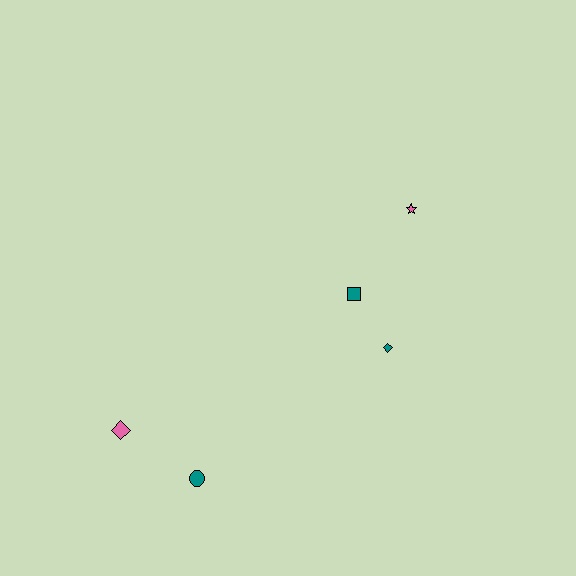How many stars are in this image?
There is 1 star.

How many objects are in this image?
There are 5 objects.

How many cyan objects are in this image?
There are no cyan objects.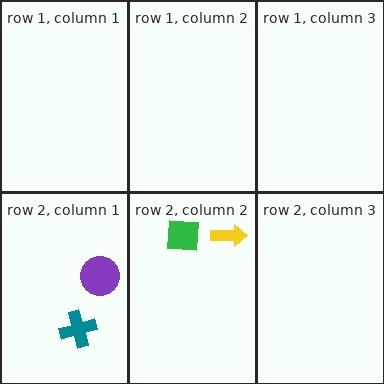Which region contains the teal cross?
The row 2, column 1 region.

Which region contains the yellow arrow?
The row 2, column 2 region.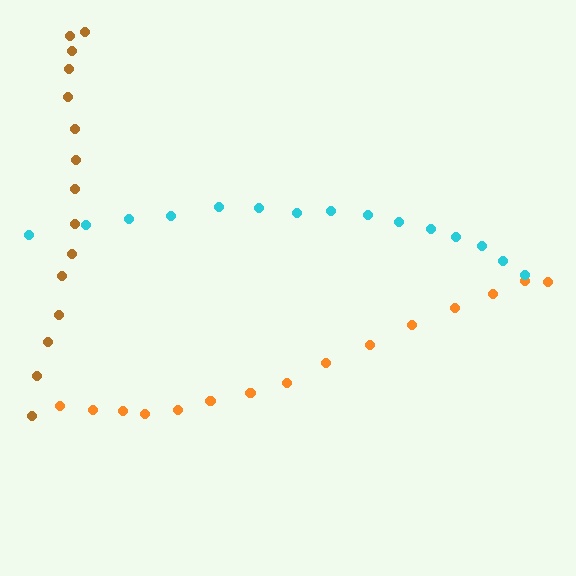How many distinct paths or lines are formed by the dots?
There are 3 distinct paths.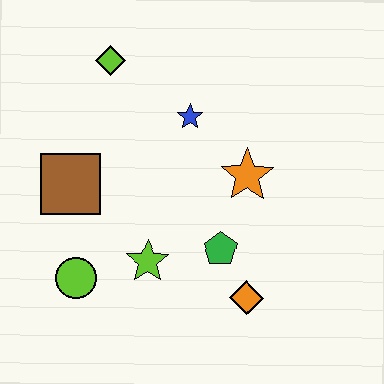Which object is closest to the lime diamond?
The blue star is closest to the lime diamond.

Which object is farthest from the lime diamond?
The orange diamond is farthest from the lime diamond.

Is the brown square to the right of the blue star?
No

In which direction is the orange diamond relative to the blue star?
The orange diamond is below the blue star.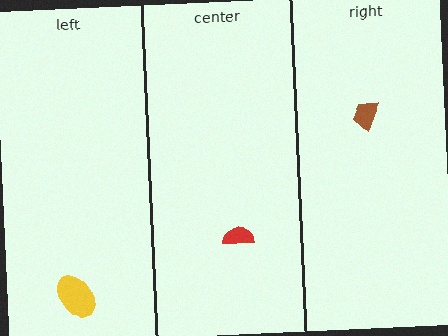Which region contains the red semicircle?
The center region.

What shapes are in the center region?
The red semicircle.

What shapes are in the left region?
The yellow ellipse.